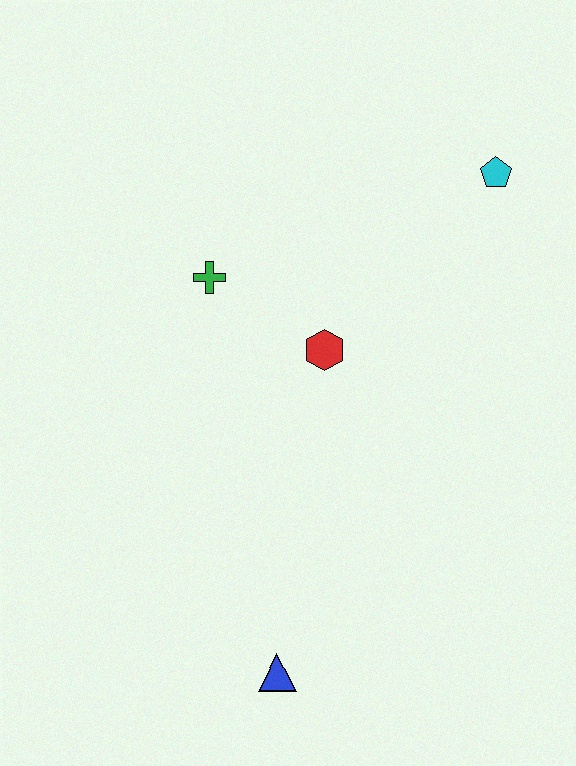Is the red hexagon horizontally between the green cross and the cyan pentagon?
Yes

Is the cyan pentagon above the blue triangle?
Yes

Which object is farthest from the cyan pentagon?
The blue triangle is farthest from the cyan pentagon.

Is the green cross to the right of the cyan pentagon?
No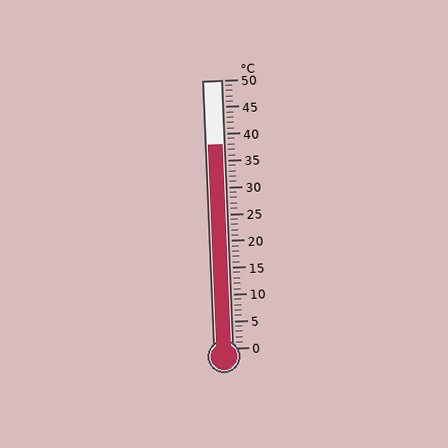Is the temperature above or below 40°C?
The temperature is below 40°C.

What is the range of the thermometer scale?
The thermometer scale ranges from 0°C to 50°C.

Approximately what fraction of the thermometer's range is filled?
The thermometer is filled to approximately 75% of its range.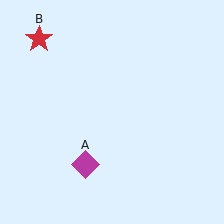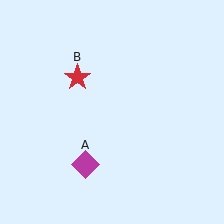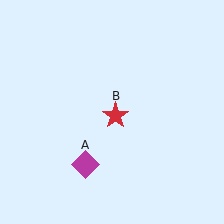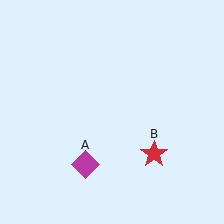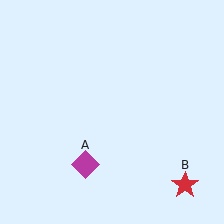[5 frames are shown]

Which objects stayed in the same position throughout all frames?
Magenta diamond (object A) remained stationary.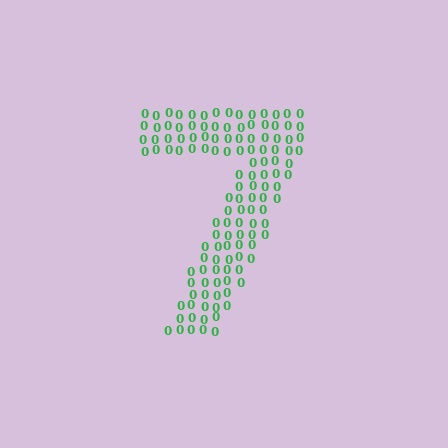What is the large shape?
The large shape is the digit 7.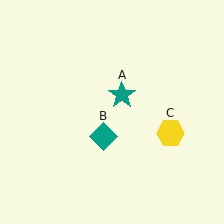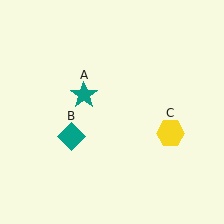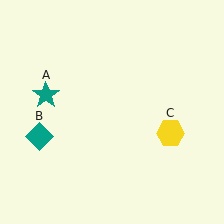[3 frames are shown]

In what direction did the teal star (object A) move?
The teal star (object A) moved left.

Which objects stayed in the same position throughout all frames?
Yellow hexagon (object C) remained stationary.